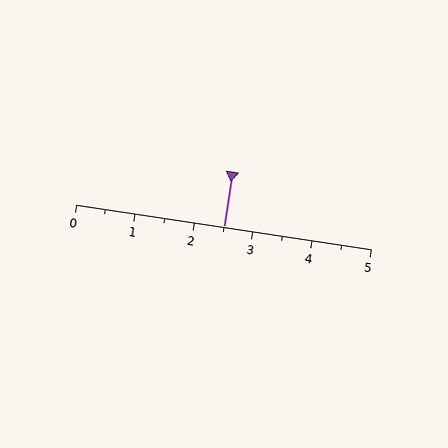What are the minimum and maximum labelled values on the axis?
The axis runs from 0 to 5.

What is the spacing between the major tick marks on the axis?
The major ticks are spaced 1 apart.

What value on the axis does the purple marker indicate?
The marker indicates approximately 2.5.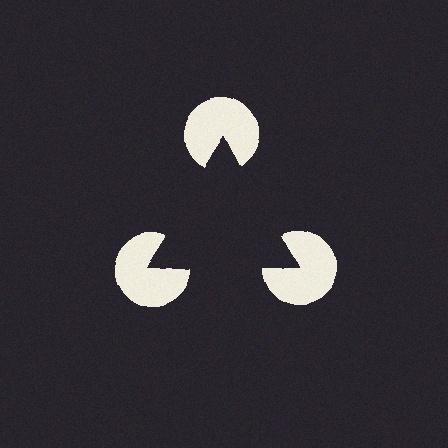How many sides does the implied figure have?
3 sides.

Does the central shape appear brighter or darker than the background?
It typically appears slightly darker than the background, even though no actual brightness change is drawn.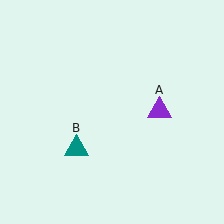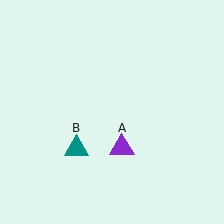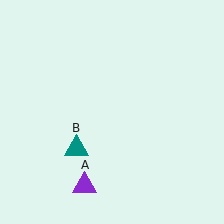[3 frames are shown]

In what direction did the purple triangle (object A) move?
The purple triangle (object A) moved down and to the left.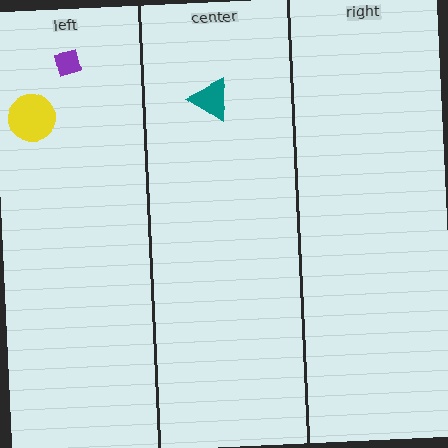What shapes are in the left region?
The purple square, the yellow circle.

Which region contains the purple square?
The left region.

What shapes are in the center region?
The teal triangle.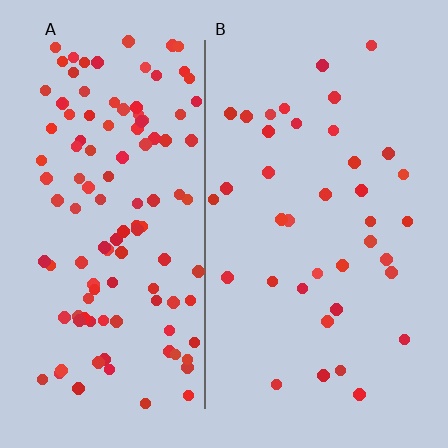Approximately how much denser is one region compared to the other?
Approximately 3.1× — region A over region B.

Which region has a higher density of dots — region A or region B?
A (the left).